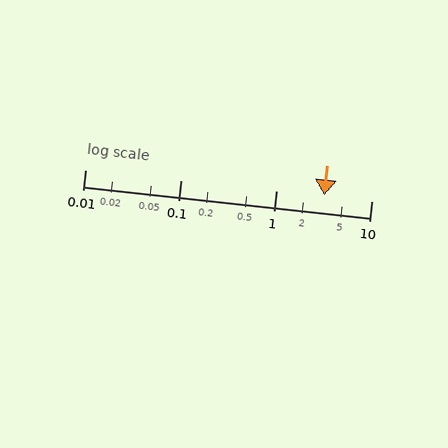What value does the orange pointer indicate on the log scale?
The pointer indicates approximately 3.2.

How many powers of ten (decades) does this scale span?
The scale spans 3 decades, from 0.01 to 10.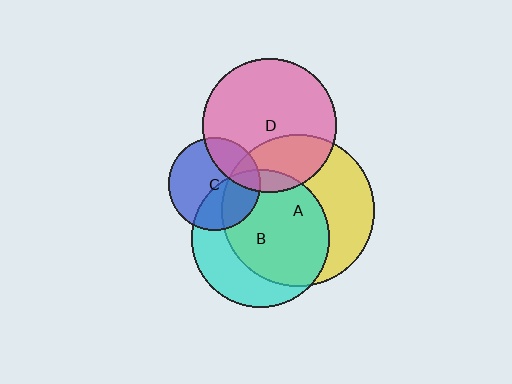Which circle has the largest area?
Circle A (yellow).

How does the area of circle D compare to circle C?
Approximately 2.1 times.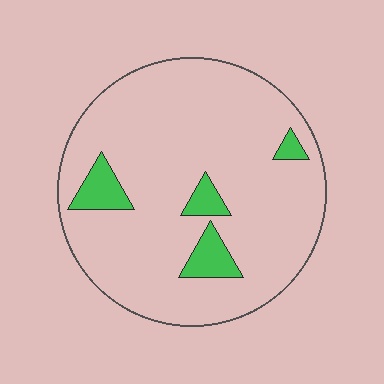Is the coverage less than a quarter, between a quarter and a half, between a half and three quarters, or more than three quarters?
Less than a quarter.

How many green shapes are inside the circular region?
4.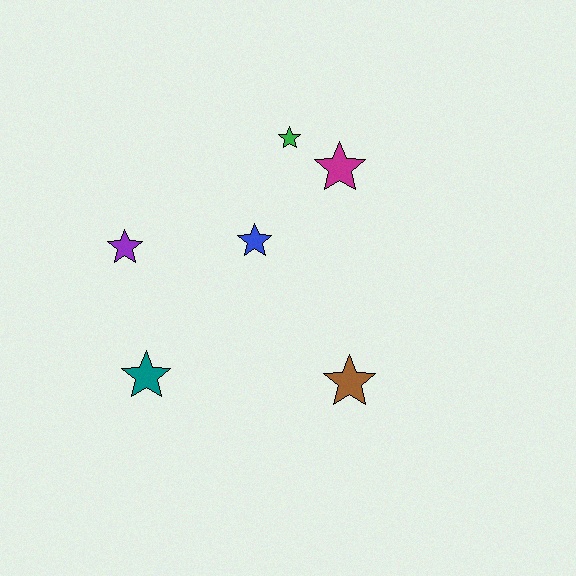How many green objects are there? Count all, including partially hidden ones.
There is 1 green object.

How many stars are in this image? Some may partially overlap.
There are 6 stars.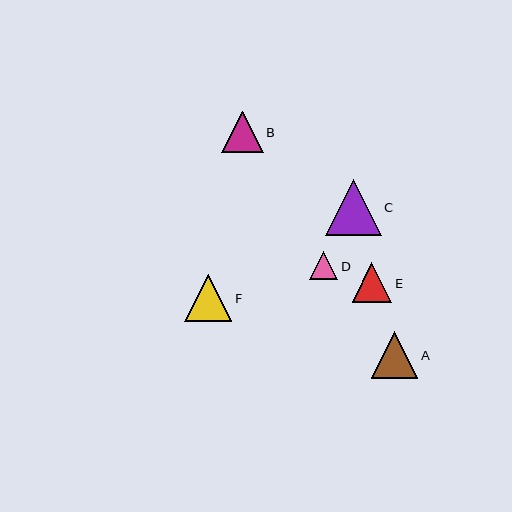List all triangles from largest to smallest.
From largest to smallest: C, F, A, B, E, D.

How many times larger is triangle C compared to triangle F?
Triangle C is approximately 1.2 times the size of triangle F.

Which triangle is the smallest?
Triangle D is the smallest with a size of approximately 28 pixels.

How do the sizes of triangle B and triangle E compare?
Triangle B and triangle E are approximately the same size.